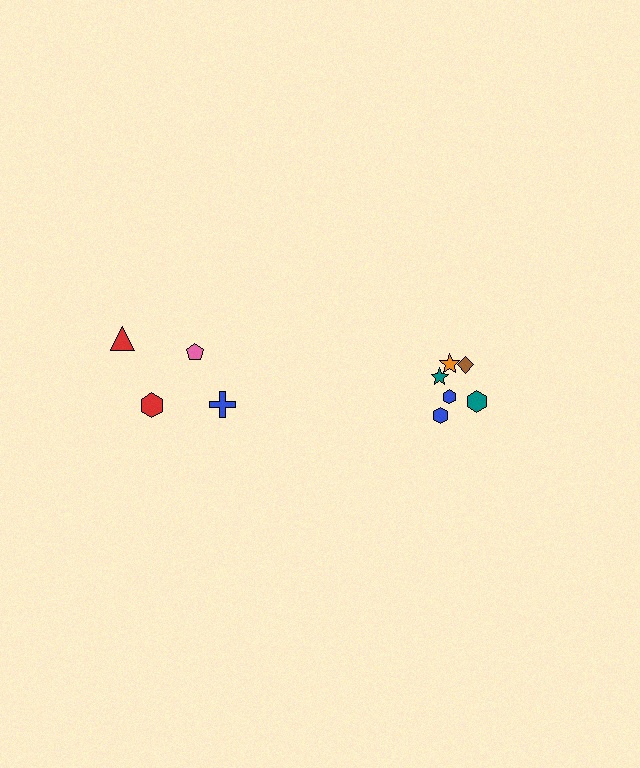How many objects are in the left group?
There are 4 objects.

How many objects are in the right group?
There are 6 objects.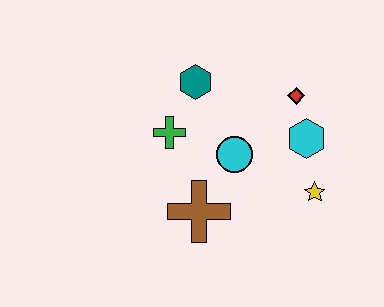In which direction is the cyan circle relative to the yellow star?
The cyan circle is to the left of the yellow star.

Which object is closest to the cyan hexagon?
The red diamond is closest to the cyan hexagon.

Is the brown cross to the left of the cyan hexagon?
Yes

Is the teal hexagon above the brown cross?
Yes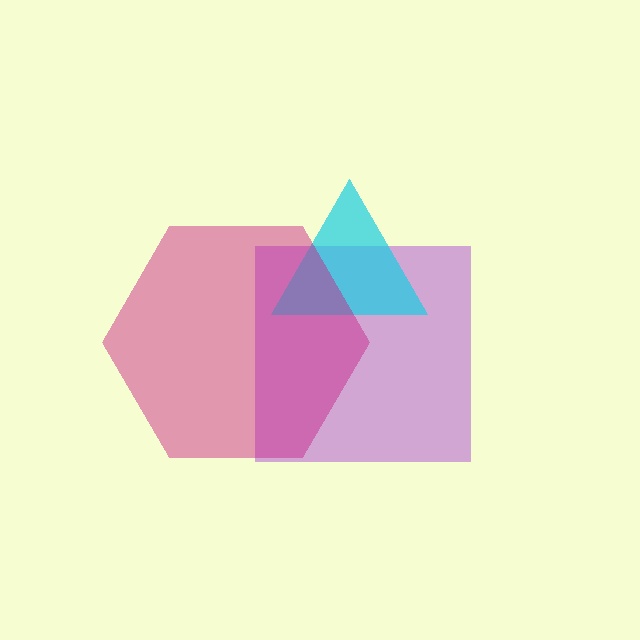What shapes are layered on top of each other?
The layered shapes are: a purple square, a cyan triangle, a magenta hexagon.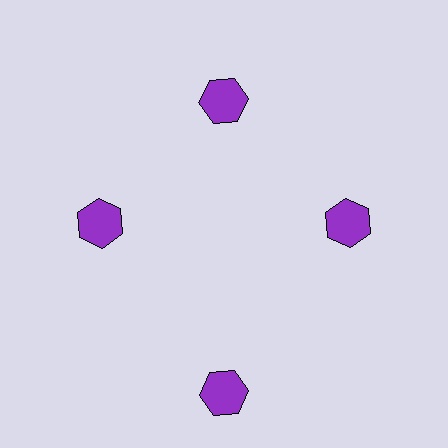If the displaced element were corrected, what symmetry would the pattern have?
It would have 4-fold rotational symmetry — the pattern would map onto itself every 90 degrees.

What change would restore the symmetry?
The symmetry would be restored by moving it inward, back onto the ring so that all 4 hexagons sit at equal angles and equal distance from the center.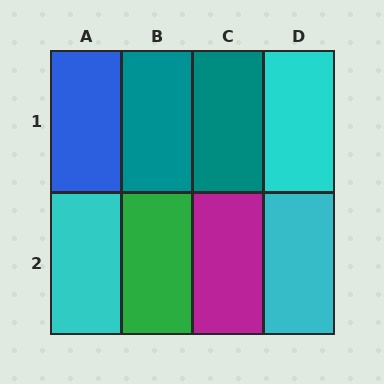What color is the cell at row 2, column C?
Magenta.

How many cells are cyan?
3 cells are cyan.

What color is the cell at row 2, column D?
Cyan.